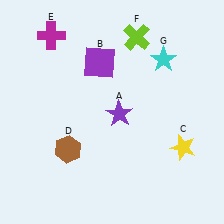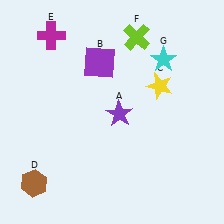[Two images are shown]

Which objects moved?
The objects that moved are: the yellow star (C), the brown hexagon (D).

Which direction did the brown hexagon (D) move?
The brown hexagon (D) moved left.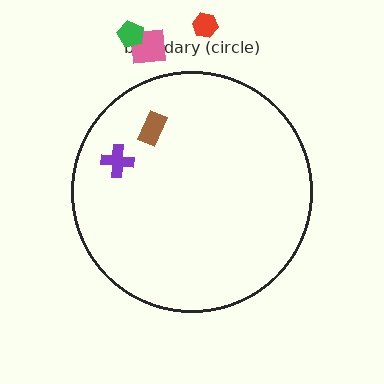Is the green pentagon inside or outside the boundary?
Outside.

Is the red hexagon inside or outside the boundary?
Outside.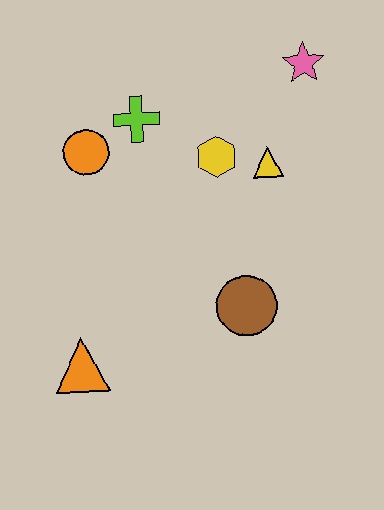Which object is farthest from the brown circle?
The pink star is farthest from the brown circle.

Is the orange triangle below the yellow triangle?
Yes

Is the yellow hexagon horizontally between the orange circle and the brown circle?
Yes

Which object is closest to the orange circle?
The lime cross is closest to the orange circle.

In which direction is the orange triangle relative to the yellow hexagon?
The orange triangle is below the yellow hexagon.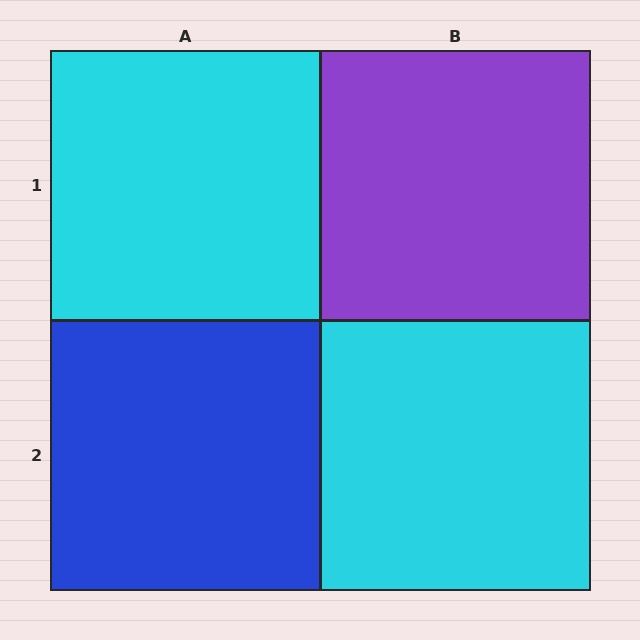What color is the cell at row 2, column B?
Cyan.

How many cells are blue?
1 cell is blue.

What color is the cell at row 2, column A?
Blue.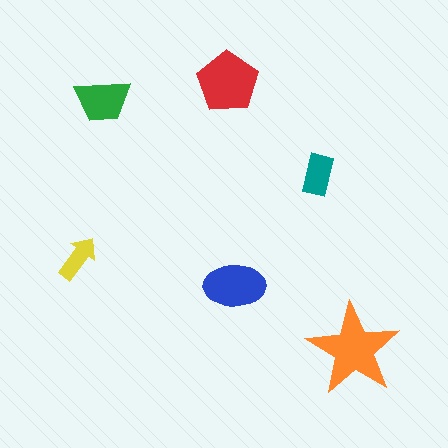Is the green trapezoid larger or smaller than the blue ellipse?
Smaller.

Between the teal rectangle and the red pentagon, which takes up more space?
The red pentagon.